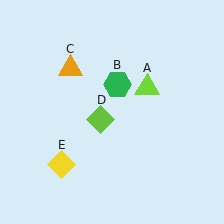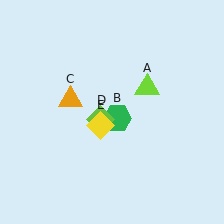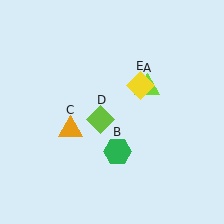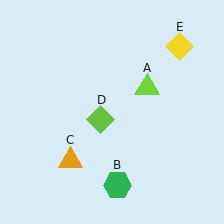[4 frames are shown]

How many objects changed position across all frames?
3 objects changed position: green hexagon (object B), orange triangle (object C), yellow diamond (object E).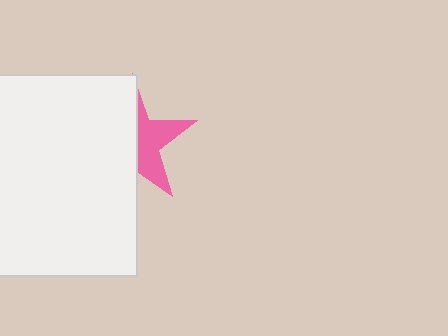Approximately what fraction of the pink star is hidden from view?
Roughly 58% of the pink star is hidden behind the white rectangle.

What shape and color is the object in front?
The object in front is a white rectangle.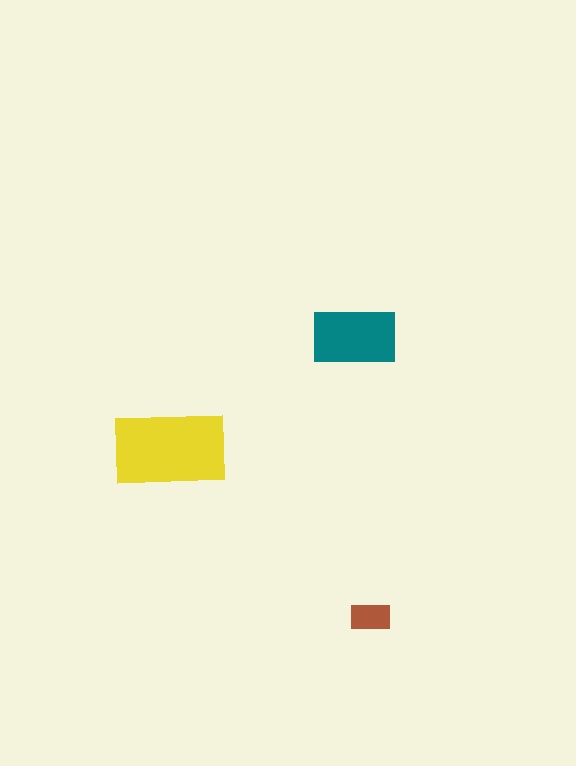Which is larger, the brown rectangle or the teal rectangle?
The teal one.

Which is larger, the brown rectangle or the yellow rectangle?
The yellow one.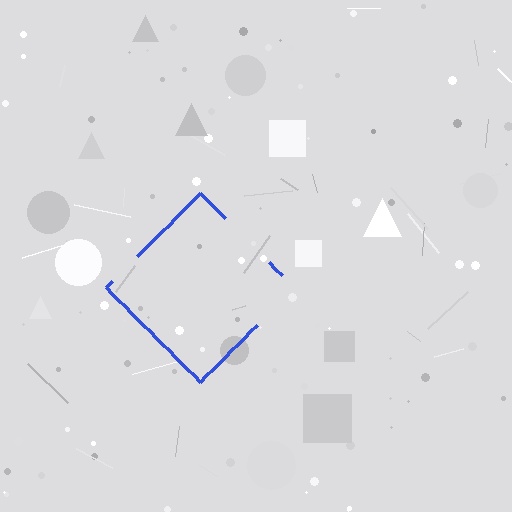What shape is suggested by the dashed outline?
The dashed outline suggests a diamond.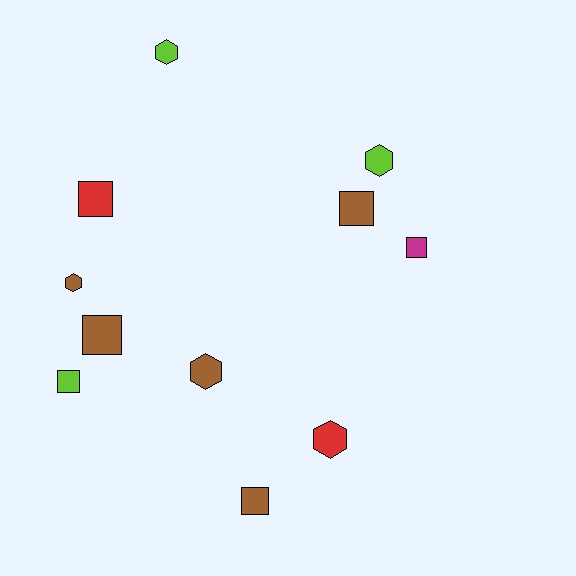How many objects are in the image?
There are 11 objects.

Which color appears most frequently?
Brown, with 5 objects.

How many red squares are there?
There is 1 red square.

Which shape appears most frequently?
Square, with 6 objects.